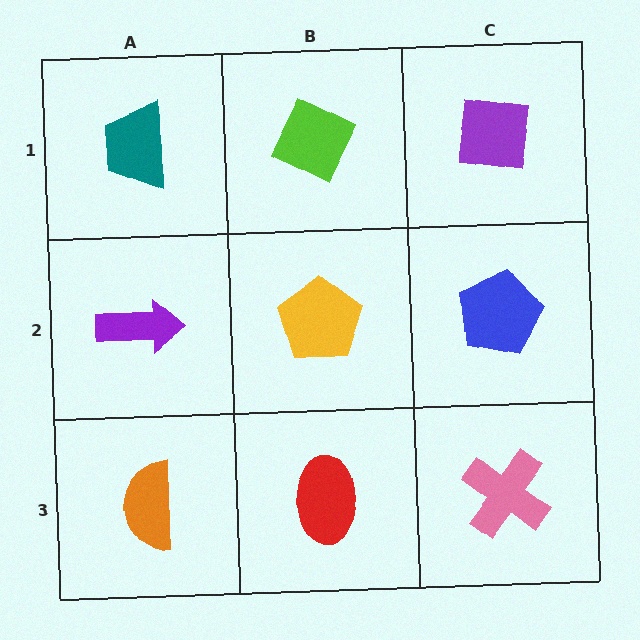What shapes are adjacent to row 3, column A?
A purple arrow (row 2, column A), a red ellipse (row 3, column B).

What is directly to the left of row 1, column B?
A teal trapezoid.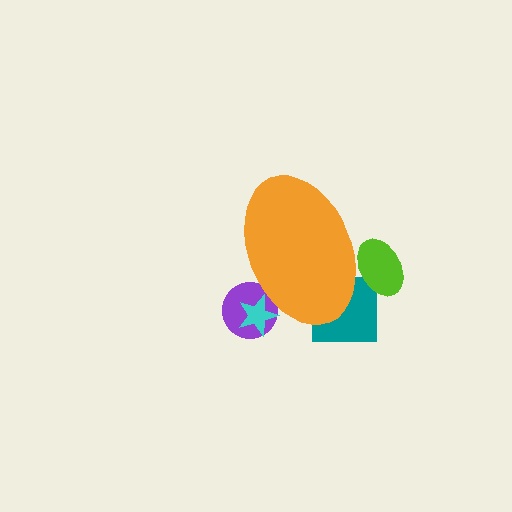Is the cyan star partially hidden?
Yes, the cyan star is partially hidden behind the orange ellipse.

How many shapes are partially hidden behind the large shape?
4 shapes are partially hidden.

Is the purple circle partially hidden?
Yes, the purple circle is partially hidden behind the orange ellipse.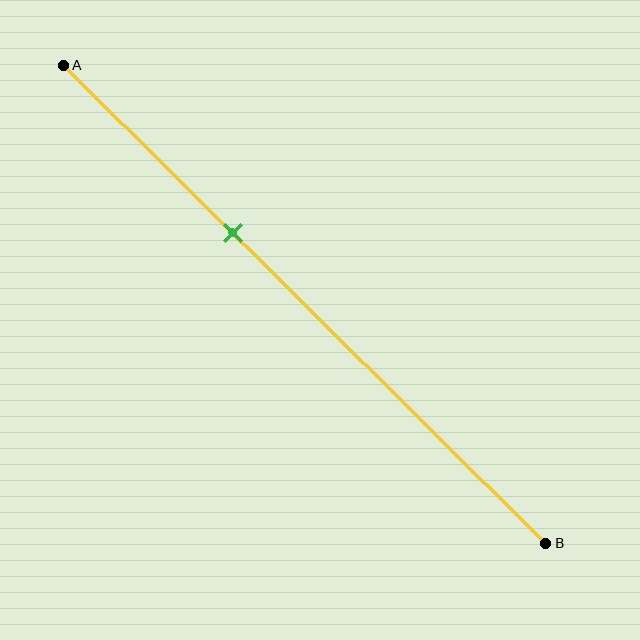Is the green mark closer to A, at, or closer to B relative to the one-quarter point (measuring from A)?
The green mark is closer to point B than the one-quarter point of segment AB.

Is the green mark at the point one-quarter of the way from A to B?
No, the mark is at about 35% from A, not at the 25% one-quarter point.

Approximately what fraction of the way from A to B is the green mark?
The green mark is approximately 35% of the way from A to B.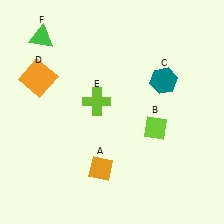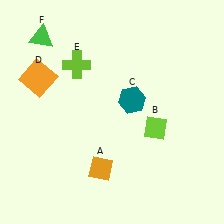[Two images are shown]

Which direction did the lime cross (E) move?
The lime cross (E) moved up.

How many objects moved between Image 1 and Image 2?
2 objects moved between the two images.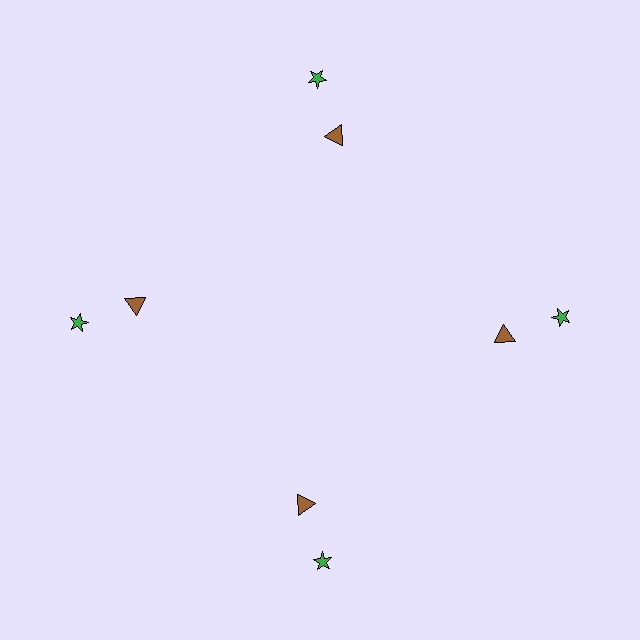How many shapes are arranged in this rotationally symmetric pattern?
There are 8 shapes, arranged in 4 groups of 2.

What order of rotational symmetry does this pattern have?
This pattern has 4-fold rotational symmetry.